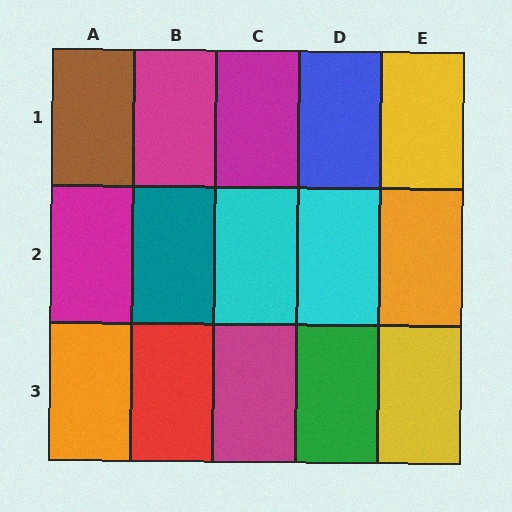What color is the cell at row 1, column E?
Yellow.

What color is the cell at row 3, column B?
Red.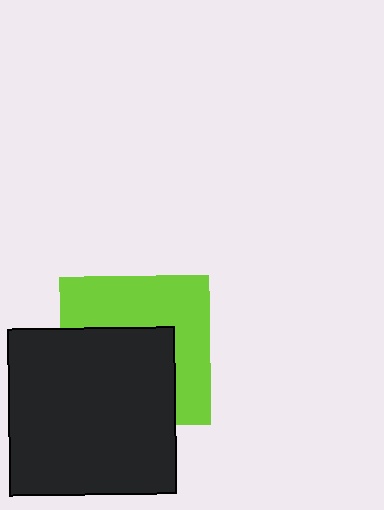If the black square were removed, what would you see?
You would see the complete lime square.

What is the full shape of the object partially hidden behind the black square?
The partially hidden object is a lime square.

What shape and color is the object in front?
The object in front is a black square.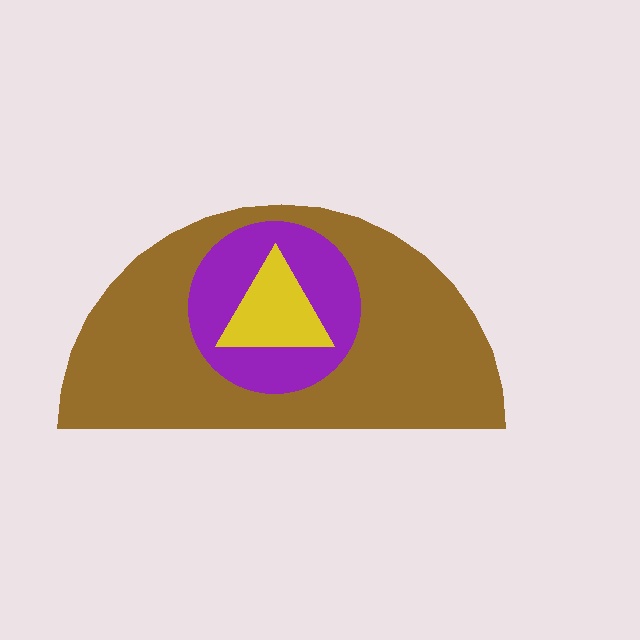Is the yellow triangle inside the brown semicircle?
Yes.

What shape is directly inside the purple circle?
The yellow triangle.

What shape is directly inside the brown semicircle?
The purple circle.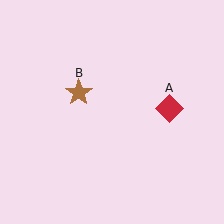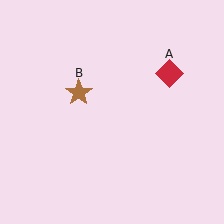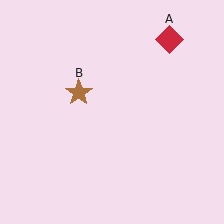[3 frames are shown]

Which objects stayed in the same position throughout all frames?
Brown star (object B) remained stationary.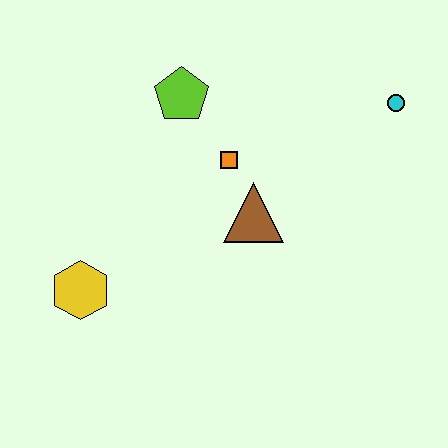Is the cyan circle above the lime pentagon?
No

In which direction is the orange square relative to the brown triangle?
The orange square is above the brown triangle.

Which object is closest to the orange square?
The brown triangle is closest to the orange square.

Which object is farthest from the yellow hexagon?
The cyan circle is farthest from the yellow hexagon.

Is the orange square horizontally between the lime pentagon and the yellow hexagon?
No